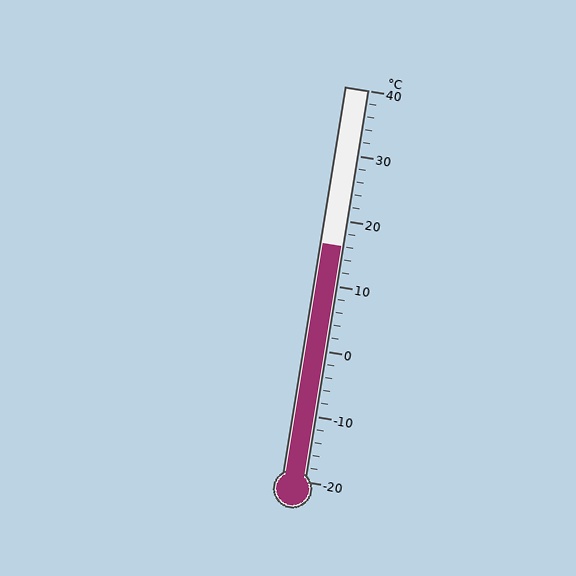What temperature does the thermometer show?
The thermometer shows approximately 16°C.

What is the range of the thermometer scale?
The thermometer scale ranges from -20°C to 40°C.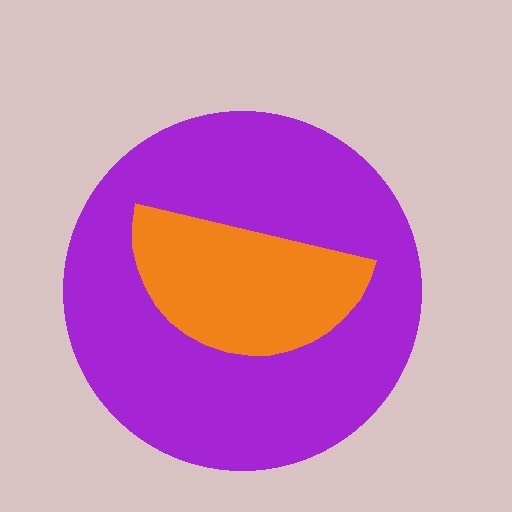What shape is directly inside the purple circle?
The orange semicircle.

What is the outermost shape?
The purple circle.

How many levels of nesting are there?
2.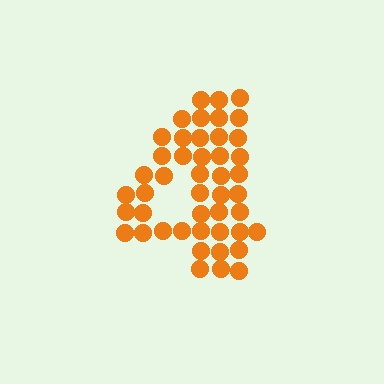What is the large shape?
The large shape is the digit 4.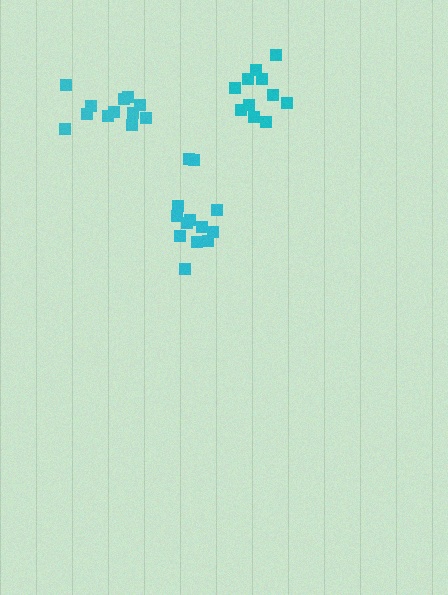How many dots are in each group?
Group 1: 13 dots, Group 2: 12 dots, Group 3: 11 dots (36 total).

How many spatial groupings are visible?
There are 3 spatial groupings.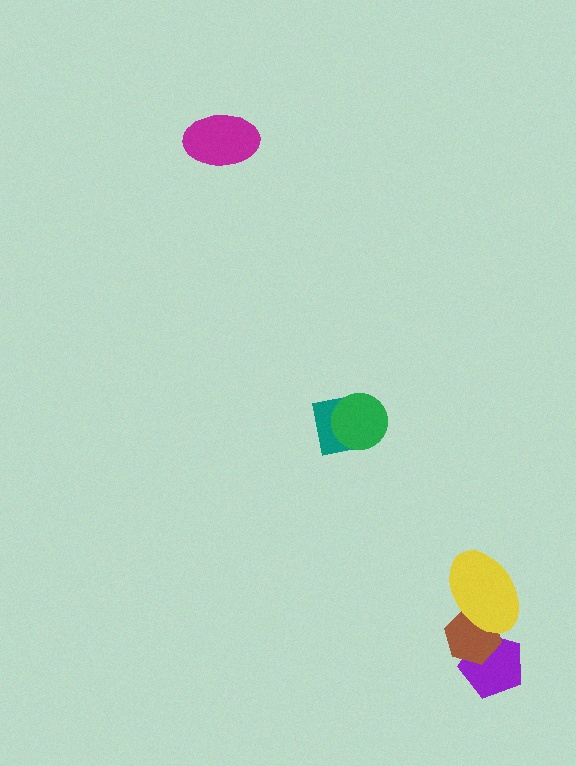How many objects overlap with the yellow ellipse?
1 object overlaps with the yellow ellipse.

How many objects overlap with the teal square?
1 object overlaps with the teal square.